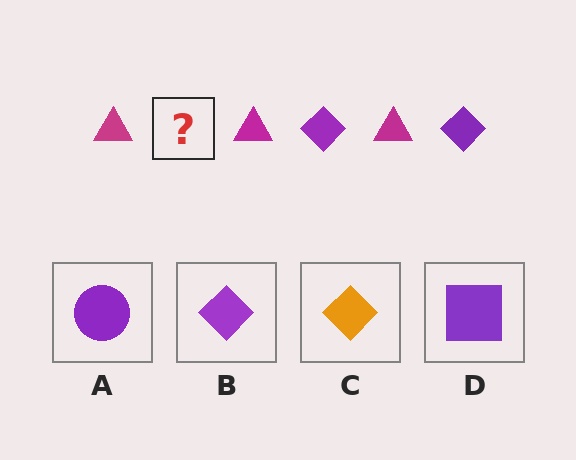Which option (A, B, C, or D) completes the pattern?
B.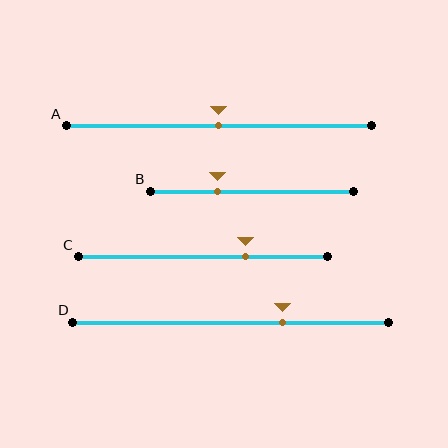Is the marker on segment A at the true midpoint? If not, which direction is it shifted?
Yes, the marker on segment A is at the true midpoint.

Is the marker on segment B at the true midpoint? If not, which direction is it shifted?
No, the marker on segment B is shifted to the left by about 17% of the segment length.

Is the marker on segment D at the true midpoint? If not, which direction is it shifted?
No, the marker on segment D is shifted to the right by about 16% of the segment length.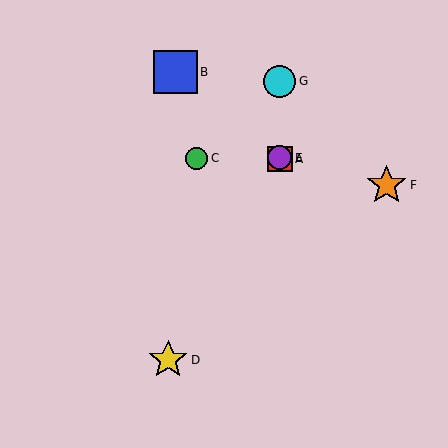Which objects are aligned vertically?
Objects A, E, G are aligned vertically.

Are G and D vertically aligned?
No, G is at x≈280 and D is at x≈168.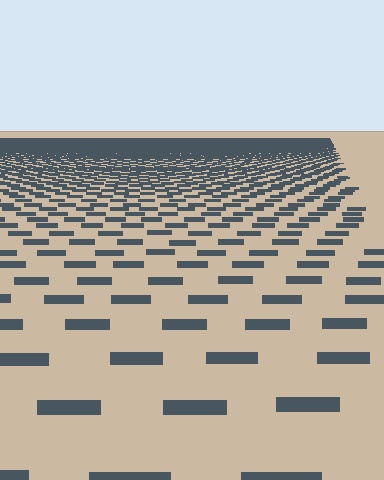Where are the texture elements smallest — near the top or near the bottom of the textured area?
Near the top.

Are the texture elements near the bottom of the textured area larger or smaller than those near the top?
Larger. Near the bottom, elements are closer to the viewer and appear at a bigger on-screen size.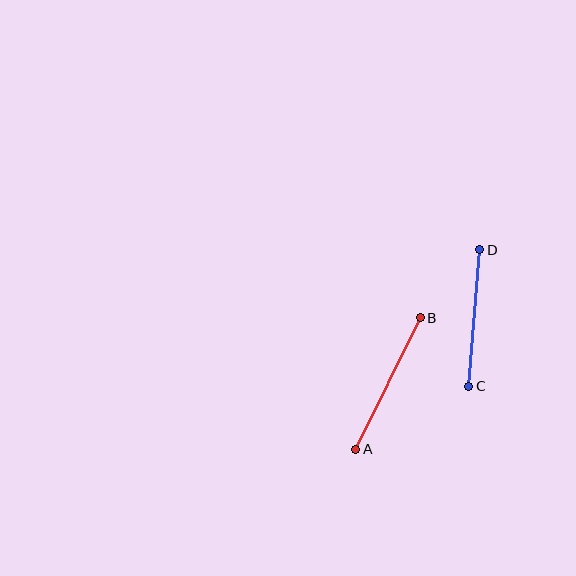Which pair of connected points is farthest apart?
Points A and B are farthest apart.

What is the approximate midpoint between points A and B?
The midpoint is at approximately (388, 383) pixels.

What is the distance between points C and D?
The distance is approximately 137 pixels.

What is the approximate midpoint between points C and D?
The midpoint is at approximately (474, 318) pixels.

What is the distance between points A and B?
The distance is approximately 146 pixels.